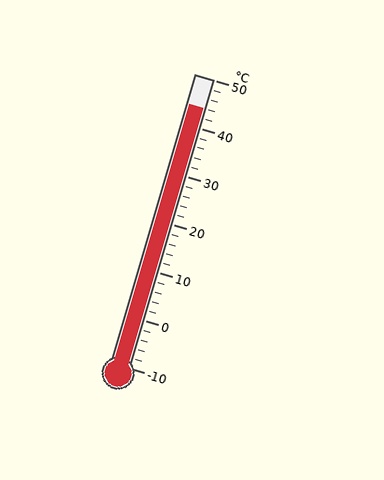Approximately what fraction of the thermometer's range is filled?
The thermometer is filled to approximately 90% of its range.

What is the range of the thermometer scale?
The thermometer scale ranges from -10°C to 50°C.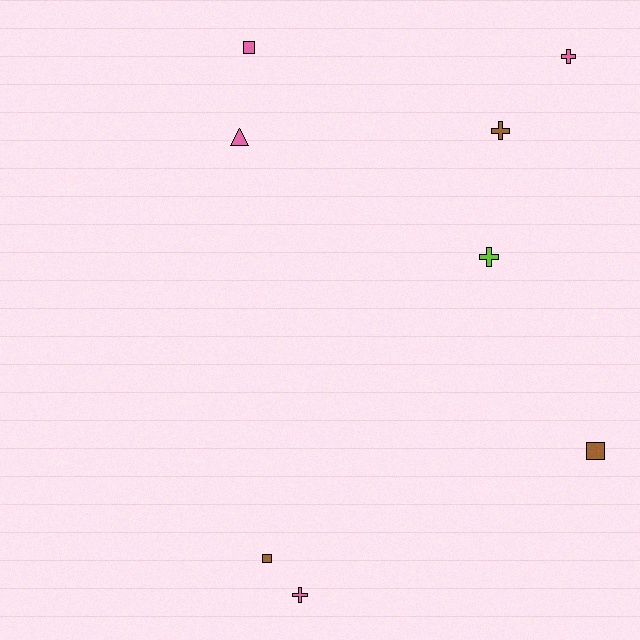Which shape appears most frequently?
Cross, with 4 objects.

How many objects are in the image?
There are 8 objects.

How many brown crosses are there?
There is 1 brown cross.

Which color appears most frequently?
Pink, with 4 objects.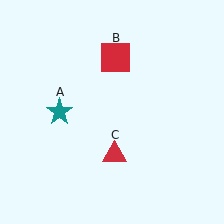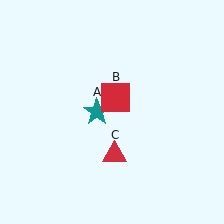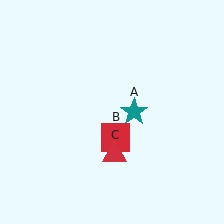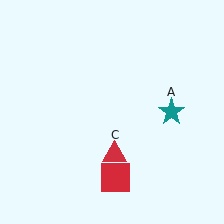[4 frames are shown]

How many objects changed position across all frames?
2 objects changed position: teal star (object A), red square (object B).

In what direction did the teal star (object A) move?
The teal star (object A) moved right.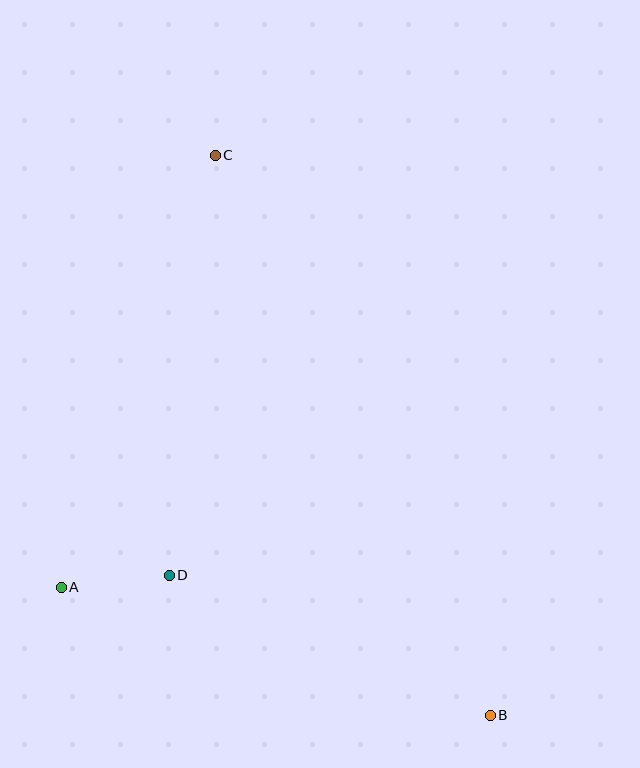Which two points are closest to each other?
Points A and D are closest to each other.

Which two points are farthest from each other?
Points B and C are farthest from each other.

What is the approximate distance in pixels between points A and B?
The distance between A and B is approximately 447 pixels.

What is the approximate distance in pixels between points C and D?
The distance between C and D is approximately 423 pixels.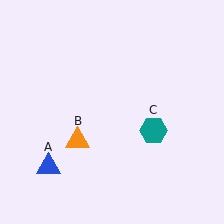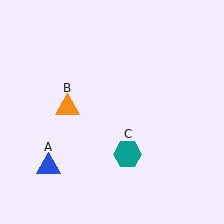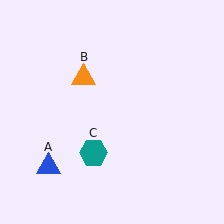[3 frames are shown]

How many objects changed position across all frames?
2 objects changed position: orange triangle (object B), teal hexagon (object C).